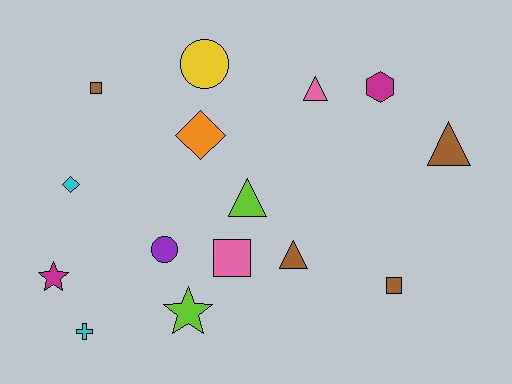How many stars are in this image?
There are 2 stars.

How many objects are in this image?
There are 15 objects.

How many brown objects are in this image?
There are 4 brown objects.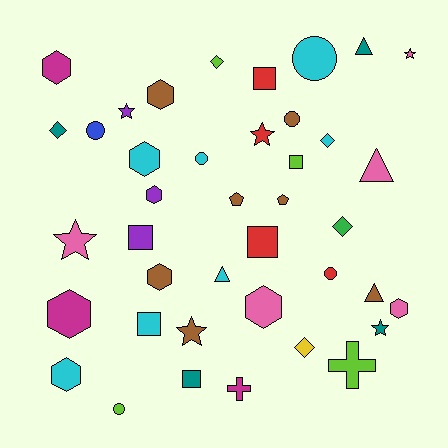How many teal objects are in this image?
There are 4 teal objects.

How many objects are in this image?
There are 40 objects.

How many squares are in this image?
There are 6 squares.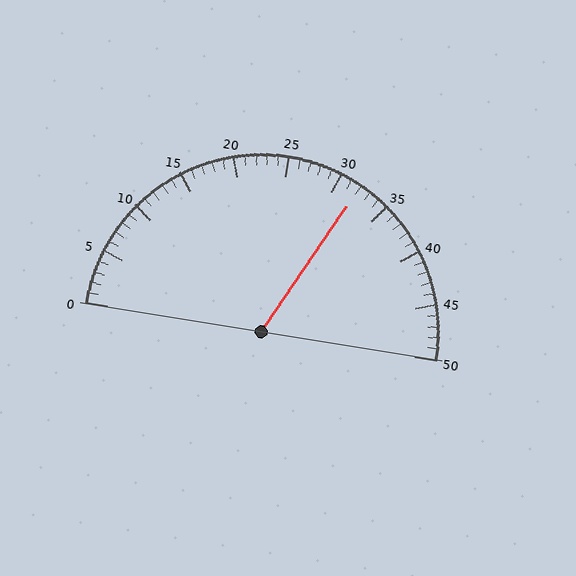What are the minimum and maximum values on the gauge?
The gauge ranges from 0 to 50.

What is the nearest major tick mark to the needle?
The nearest major tick mark is 30.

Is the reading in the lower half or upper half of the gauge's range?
The reading is in the upper half of the range (0 to 50).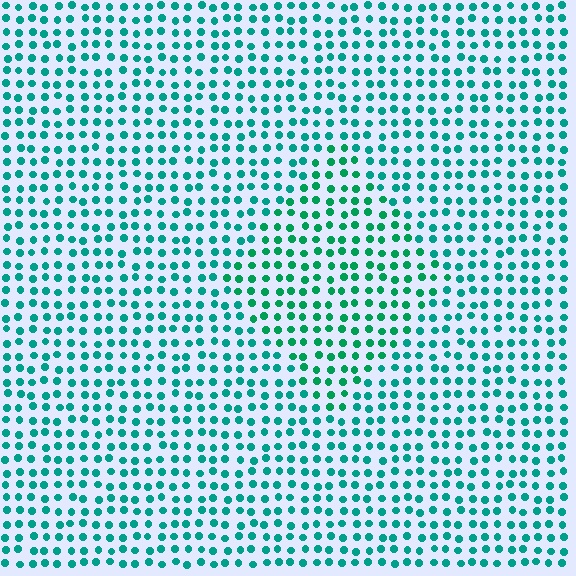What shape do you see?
I see a diamond.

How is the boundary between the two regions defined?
The boundary is defined purely by a slight shift in hue (about 21 degrees). Spacing, size, and orientation are identical on both sides.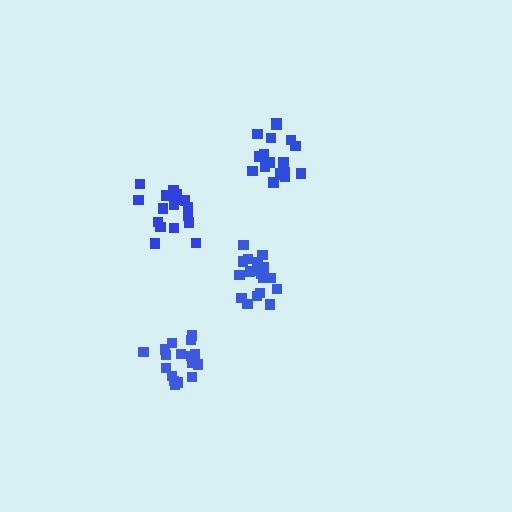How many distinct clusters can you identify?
There are 4 distinct clusters.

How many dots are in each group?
Group 1: 17 dots, Group 2: 19 dots, Group 3: 19 dots, Group 4: 18 dots (73 total).